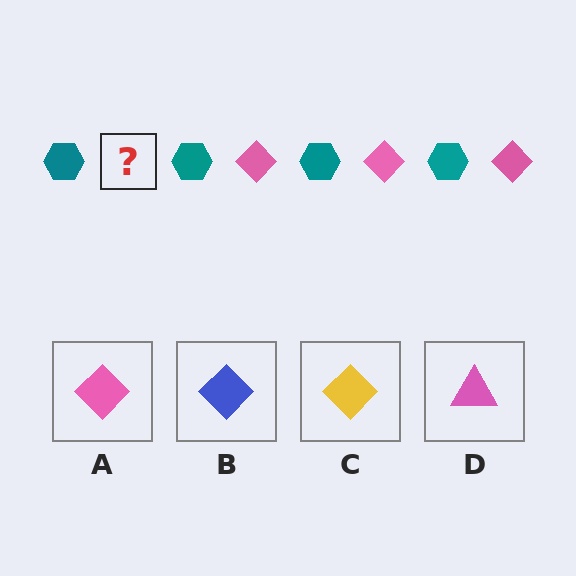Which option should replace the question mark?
Option A.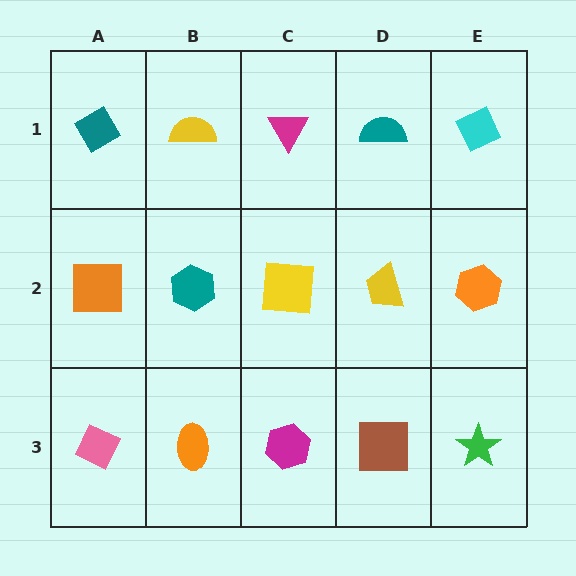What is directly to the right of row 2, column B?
A yellow square.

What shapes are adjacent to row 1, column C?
A yellow square (row 2, column C), a yellow semicircle (row 1, column B), a teal semicircle (row 1, column D).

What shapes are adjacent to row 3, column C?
A yellow square (row 2, column C), an orange ellipse (row 3, column B), a brown square (row 3, column D).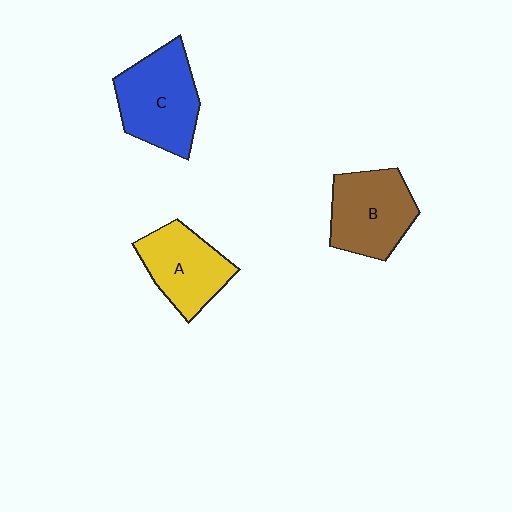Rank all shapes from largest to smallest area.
From largest to smallest: C (blue), B (brown), A (yellow).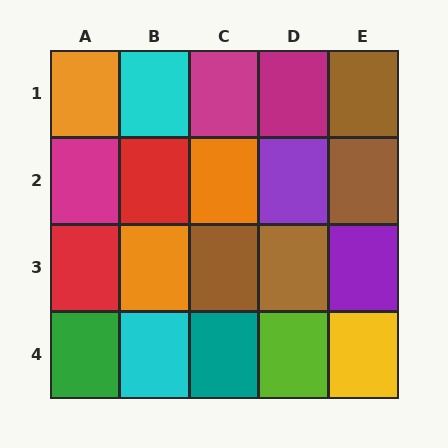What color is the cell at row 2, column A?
Magenta.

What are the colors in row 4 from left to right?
Green, cyan, teal, lime, yellow.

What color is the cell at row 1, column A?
Orange.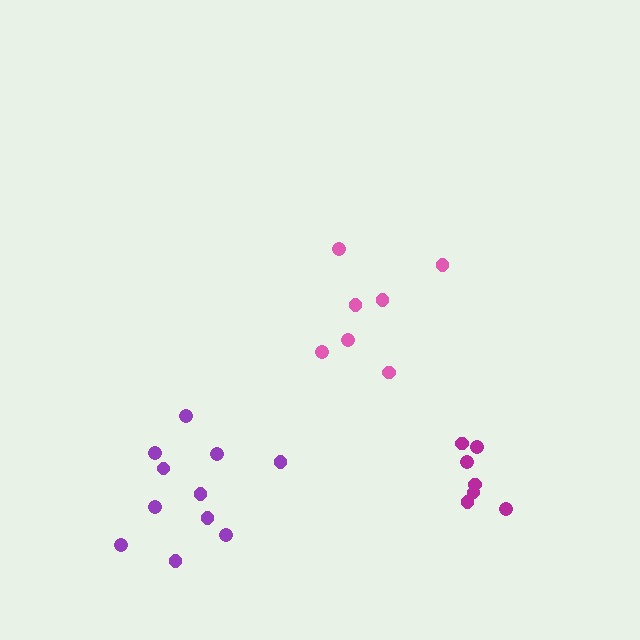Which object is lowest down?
The purple cluster is bottommost.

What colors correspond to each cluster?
The clusters are colored: pink, magenta, purple.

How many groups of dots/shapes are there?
There are 3 groups.